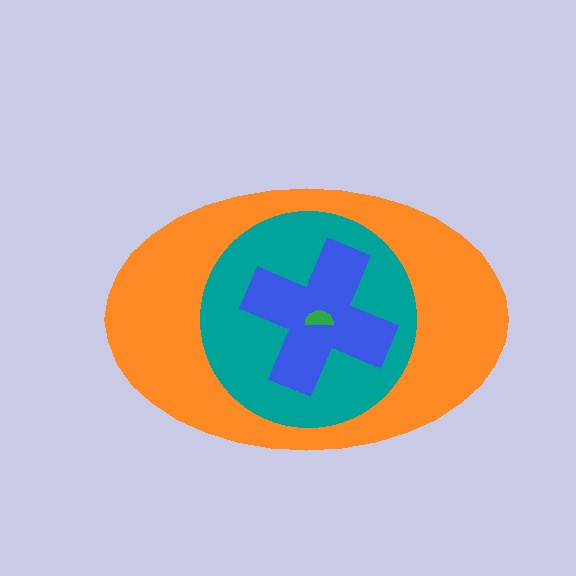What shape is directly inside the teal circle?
The blue cross.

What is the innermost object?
The green semicircle.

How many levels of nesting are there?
4.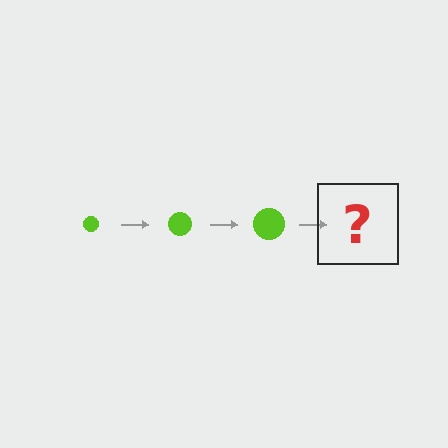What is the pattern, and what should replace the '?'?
The pattern is that the circle gets progressively larger each step. The '?' should be a lime circle, larger than the previous one.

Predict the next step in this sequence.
The next step is a lime circle, larger than the previous one.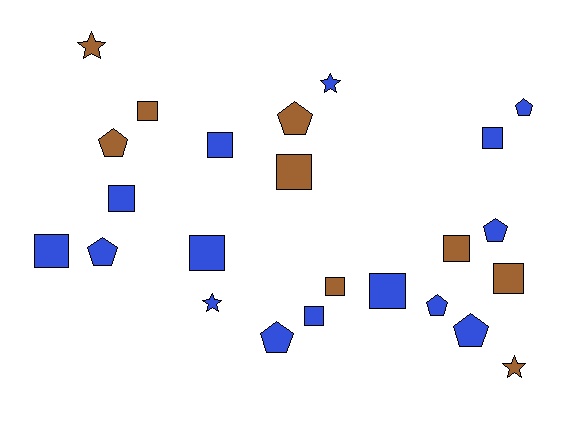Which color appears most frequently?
Blue, with 15 objects.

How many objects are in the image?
There are 24 objects.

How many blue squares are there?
There are 7 blue squares.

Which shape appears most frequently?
Square, with 12 objects.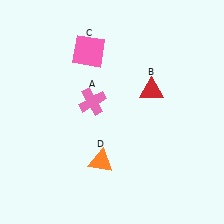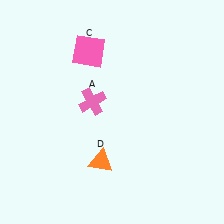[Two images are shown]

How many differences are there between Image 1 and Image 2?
There is 1 difference between the two images.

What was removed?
The red triangle (B) was removed in Image 2.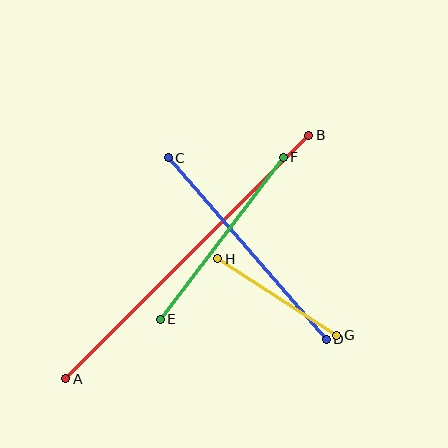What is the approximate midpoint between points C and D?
The midpoint is at approximately (247, 249) pixels.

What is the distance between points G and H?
The distance is approximately 141 pixels.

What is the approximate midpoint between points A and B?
The midpoint is at approximately (187, 257) pixels.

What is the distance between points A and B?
The distance is approximately 344 pixels.